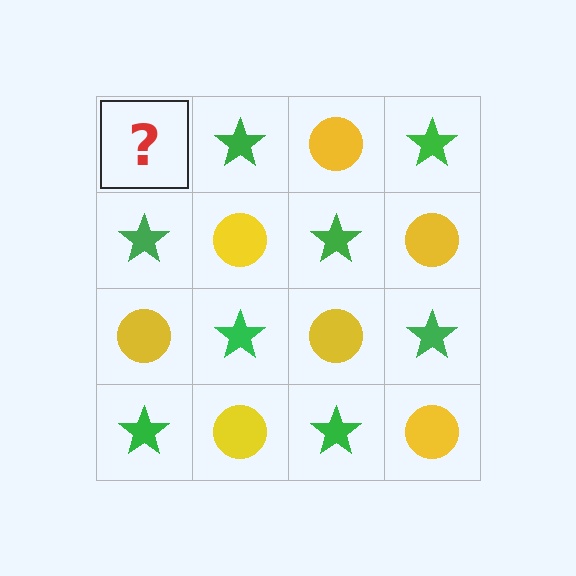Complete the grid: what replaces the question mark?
The question mark should be replaced with a yellow circle.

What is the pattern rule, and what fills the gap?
The rule is that it alternates yellow circle and green star in a checkerboard pattern. The gap should be filled with a yellow circle.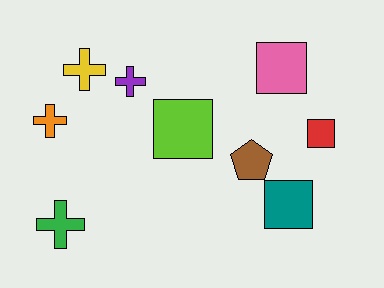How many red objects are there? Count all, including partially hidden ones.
There is 1 red object.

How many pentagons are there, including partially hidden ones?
There is 1 pentagon.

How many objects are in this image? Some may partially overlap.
There are 9 objects.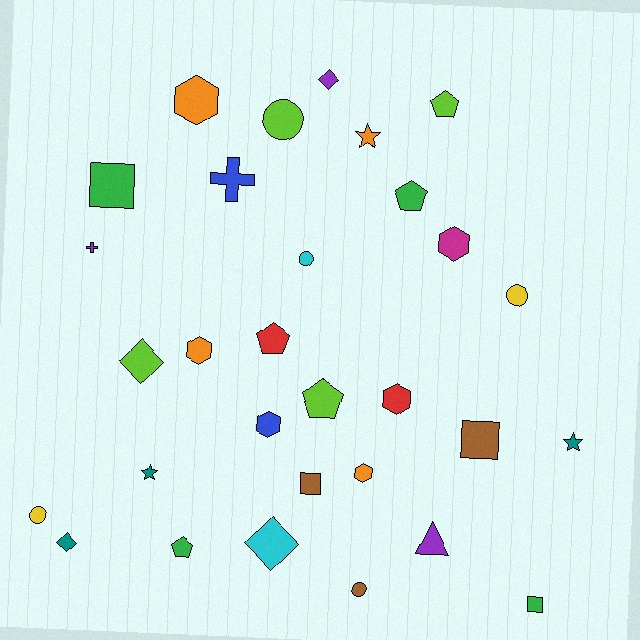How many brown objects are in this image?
There are 3 brown objects.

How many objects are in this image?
There are 30 objects.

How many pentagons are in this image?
There are 5 pentagons.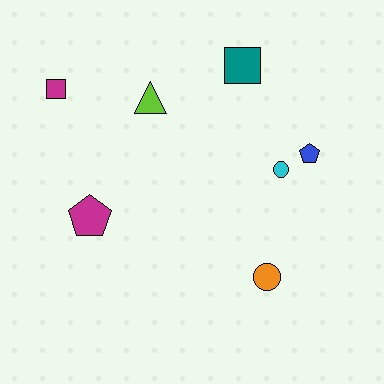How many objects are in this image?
There are 7 objects.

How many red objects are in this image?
There are no red objects.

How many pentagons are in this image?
There are 2 pentagons.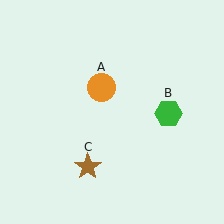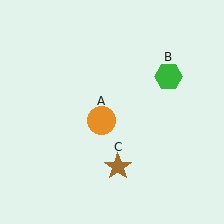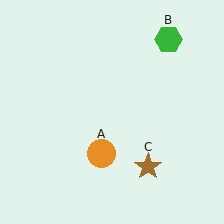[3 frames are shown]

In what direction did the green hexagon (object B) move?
The green hexagon (object B) moved up.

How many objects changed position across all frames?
3 objects changed position: orange circle (object A), green hexagon (object B), brown star (object C).